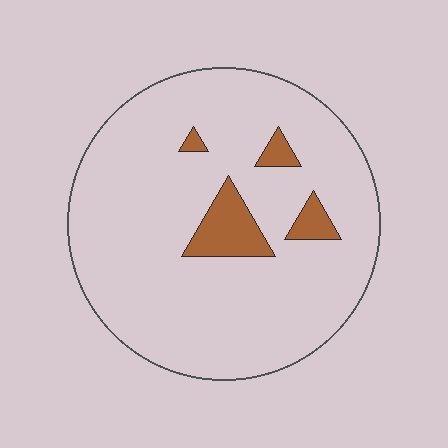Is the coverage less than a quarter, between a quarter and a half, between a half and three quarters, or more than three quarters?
Less than a quarter.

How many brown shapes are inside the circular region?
4.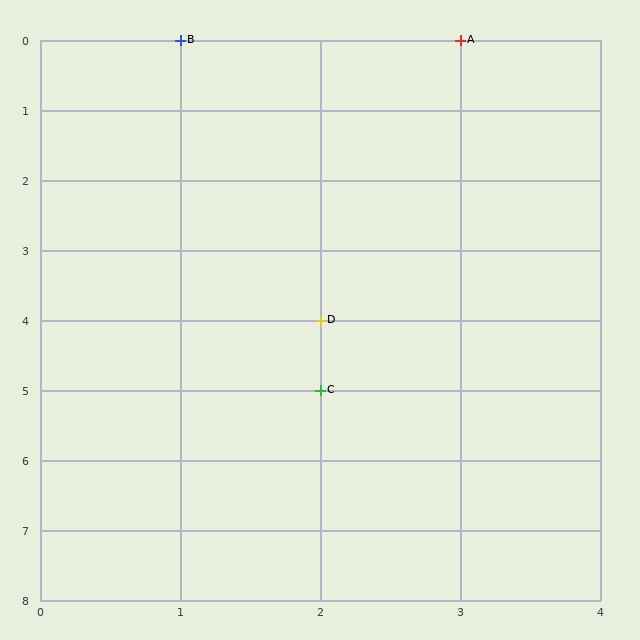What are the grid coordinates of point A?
Point A is at grid coordinates (3, 0).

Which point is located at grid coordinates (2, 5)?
Point C is at (2, 5).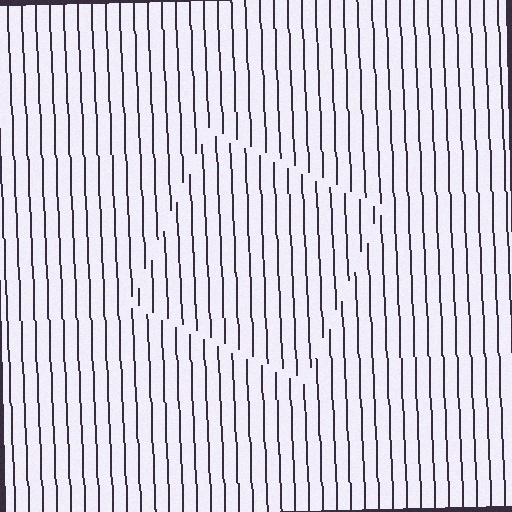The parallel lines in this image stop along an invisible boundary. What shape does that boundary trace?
An illusory square. The interior of the shape contains the same grating, shifted by half a period — the contour is defined by the phase discontinuity where line-ends from the inner and outer gratings abut.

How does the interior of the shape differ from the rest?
The interior of the shape contains the same grating, shifted by half a period — the contour is defined by the phase discontinuity where line-ends from the inner and outer gratings abut.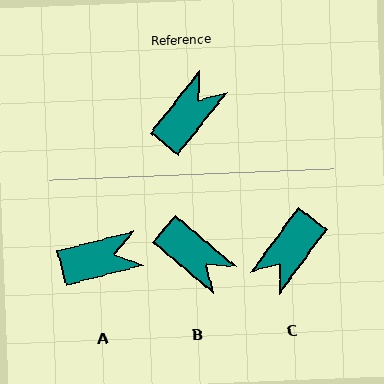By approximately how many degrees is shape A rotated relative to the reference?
Approximately 37 degrees clockwise.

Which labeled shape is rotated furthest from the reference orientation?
C, about 178 degrees away.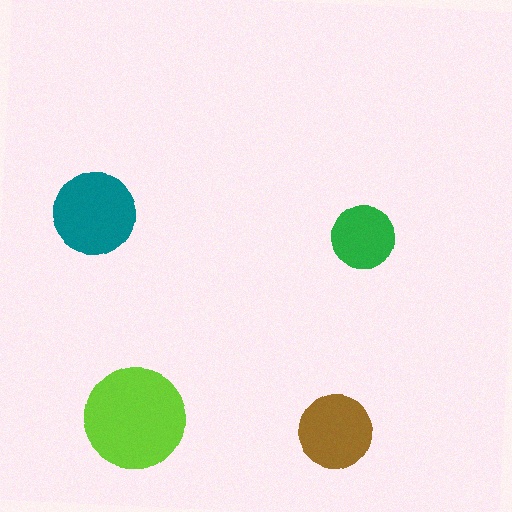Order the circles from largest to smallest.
the lime one, the teal one, the brown one, the green one.